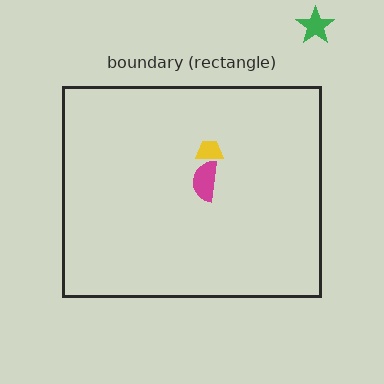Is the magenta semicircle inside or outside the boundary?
Inside.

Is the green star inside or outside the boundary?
Outside.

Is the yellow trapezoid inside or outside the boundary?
Inside.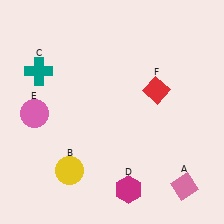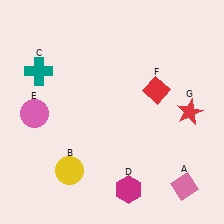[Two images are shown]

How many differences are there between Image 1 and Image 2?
There is 1 difference between the two images.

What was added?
A red star (G) was added in Image 2.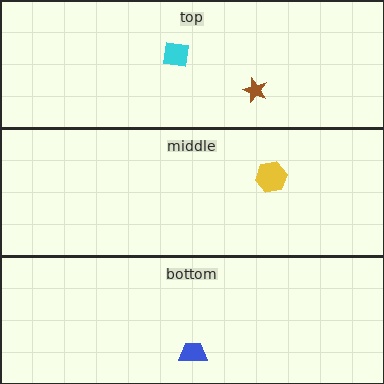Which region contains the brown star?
The top region.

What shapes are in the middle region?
The yellow hexagon.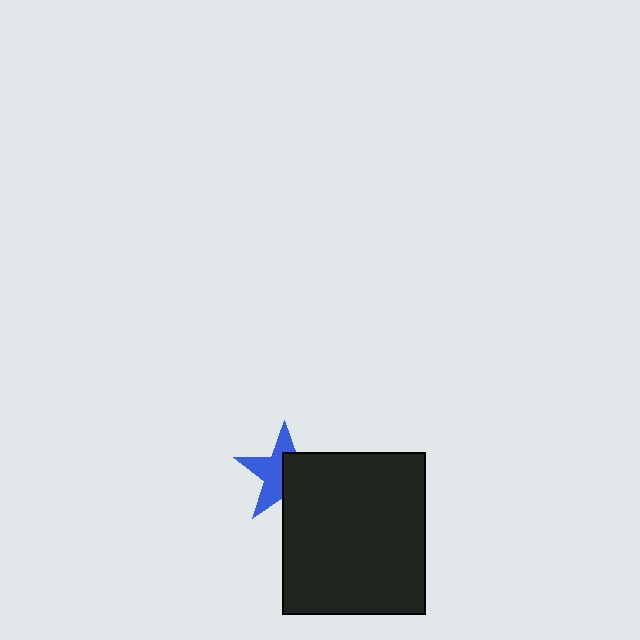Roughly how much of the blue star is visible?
About half of it is visible (roughly 51%).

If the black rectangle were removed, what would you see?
You would see the complete blue star.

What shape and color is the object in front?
The object in front is a black rectangle.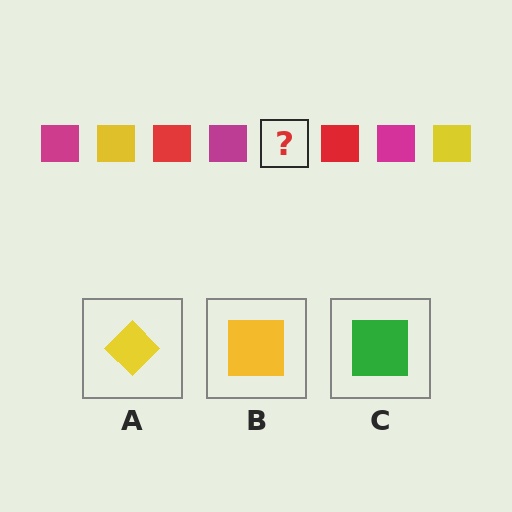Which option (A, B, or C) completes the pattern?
B.